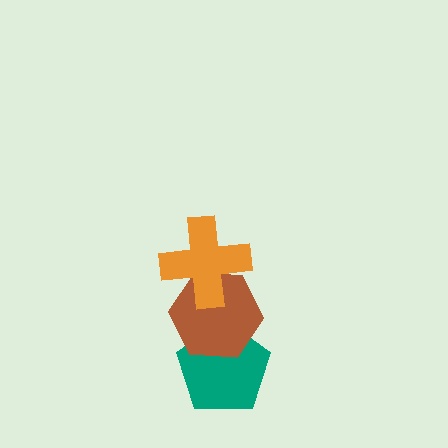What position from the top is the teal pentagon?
The teal pentagon is 3rd from the top.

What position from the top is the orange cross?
The orange cross is 1st from the top.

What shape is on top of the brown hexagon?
The orange cross is on top of the brown hexagon.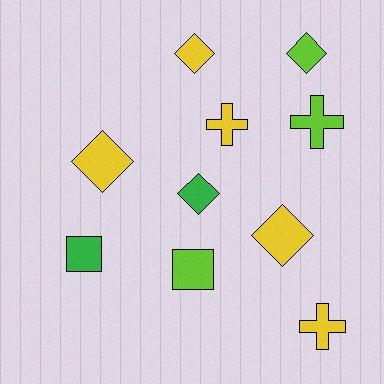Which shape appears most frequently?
Diamond, with 5 objects.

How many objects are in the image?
There are 10 objects.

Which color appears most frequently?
Yellow, with 5 objects.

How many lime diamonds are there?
There is 1 lime diamond.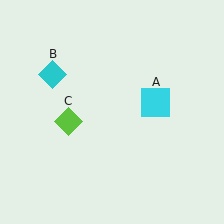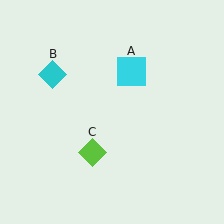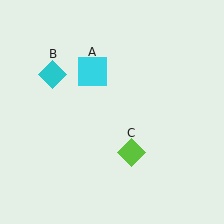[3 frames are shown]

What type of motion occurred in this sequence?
The cyan square (object A), lime diamond (object C) rotated counterclockwise around the center of the scene.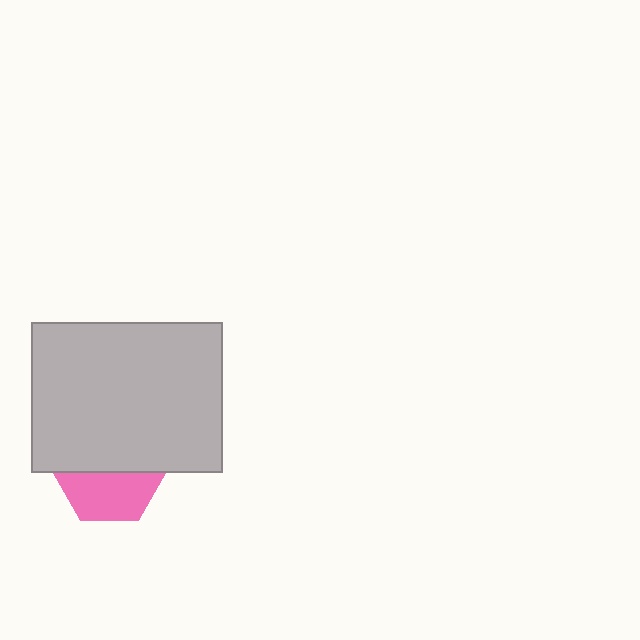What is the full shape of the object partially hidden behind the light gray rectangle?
The partially hidden object is a pink hexagon.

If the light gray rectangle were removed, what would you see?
You would see the complete pink hexagon.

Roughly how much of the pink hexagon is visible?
About half of it is visible (roughly 47%).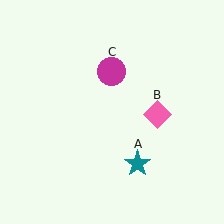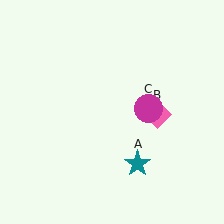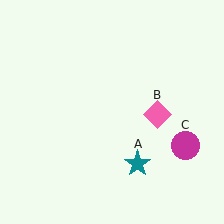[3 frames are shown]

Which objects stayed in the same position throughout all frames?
Teal star (object A) and pink diamond (object B) remained stationary.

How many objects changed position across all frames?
1 object changed position: magenta circle (object C).